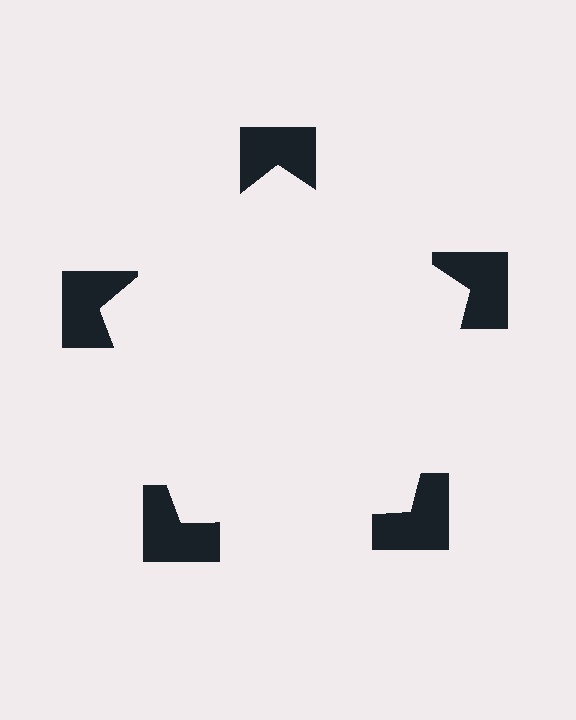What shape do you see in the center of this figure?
An illusory pentagon — its edges are inferred from the aligned wedge cuts in the notched squares, not physically drawn.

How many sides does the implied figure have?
5 sides.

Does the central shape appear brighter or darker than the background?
It typically appears slightly brighter than the background, even though no actual brightness change is drawn.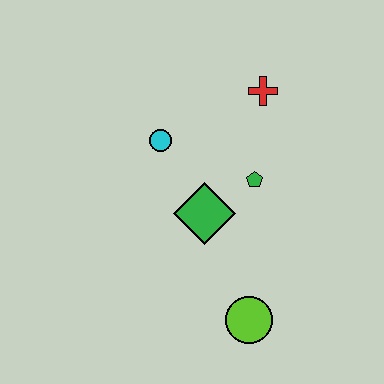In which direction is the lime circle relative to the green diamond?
The lime circle is below the green diamond.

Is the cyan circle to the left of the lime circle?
Yes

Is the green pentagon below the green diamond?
No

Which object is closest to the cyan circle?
The green diamond is closest to the cyan circle.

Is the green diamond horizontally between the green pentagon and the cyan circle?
Yes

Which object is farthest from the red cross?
The lime circle is farthest from the red cross.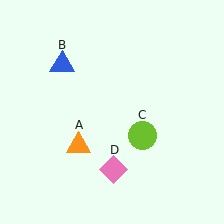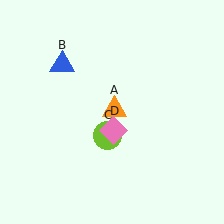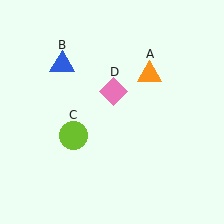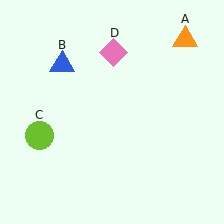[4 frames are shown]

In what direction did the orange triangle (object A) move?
The orange triangle (object A) moved up and to the right.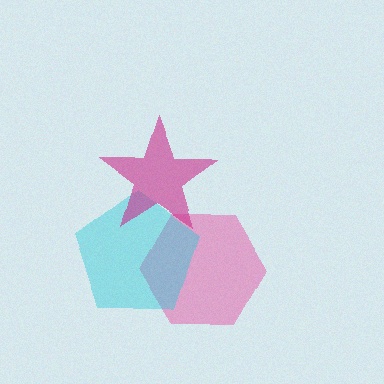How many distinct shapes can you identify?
There are 3 distinct shapes: a pink hexagon, a cyan pentagon, a magenta star.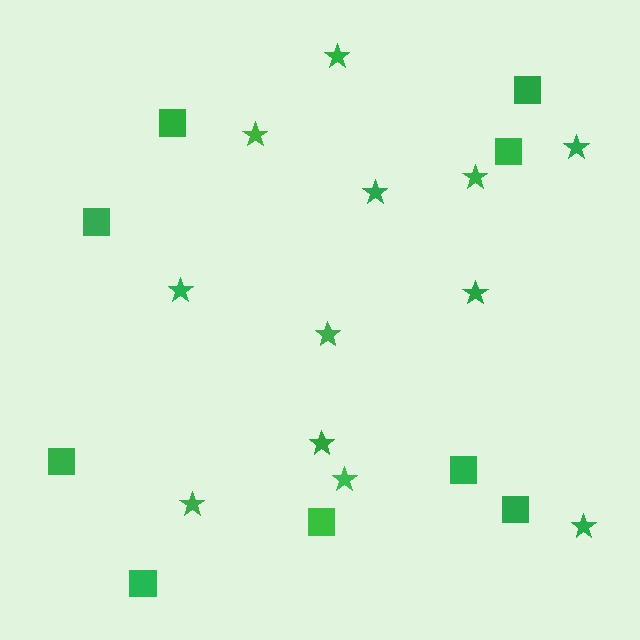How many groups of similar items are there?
There are 2 groups: one group of squares (9) and one group of stars (12).